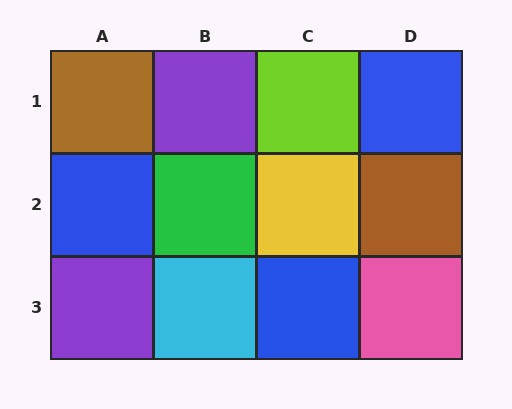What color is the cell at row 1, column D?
Blue.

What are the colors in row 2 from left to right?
Blue, green, yellow, brown.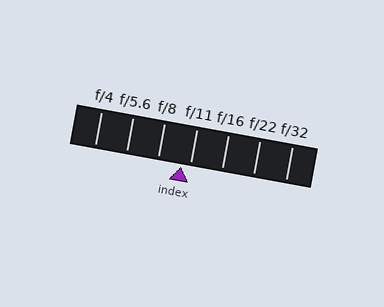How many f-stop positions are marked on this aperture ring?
There are 7 f-stop positions marked.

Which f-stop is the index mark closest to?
The index mark is closest to f/11.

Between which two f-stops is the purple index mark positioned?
The index mark is between f/8 and f/11.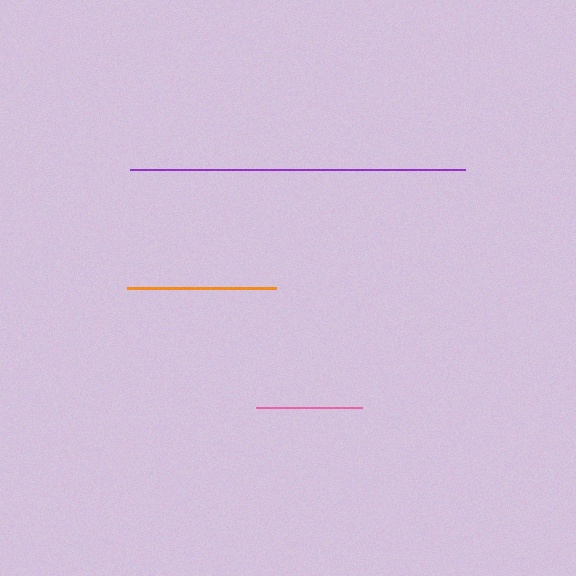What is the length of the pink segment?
The pink segment is approximately 106 pixels long.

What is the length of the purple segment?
The purple segment is approximately 336 pixels long.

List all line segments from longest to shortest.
From longest to shortest: purple, orange, pink.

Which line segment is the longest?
The purple line is the longest at approximately 336 pixels.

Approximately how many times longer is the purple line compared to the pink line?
The purple line is approximately 3.2 times the length of the pink line.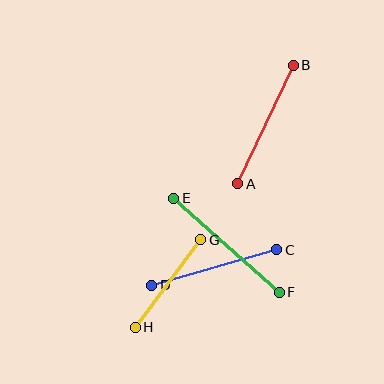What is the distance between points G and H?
The distance is approximately 109 pixels.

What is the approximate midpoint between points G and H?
The midpoint is at approximately (168, 284) pixels.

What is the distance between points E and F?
The distance is approximately 141 pixels.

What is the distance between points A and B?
The distance is approximately 131 pixels.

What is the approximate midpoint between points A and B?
The midpoint is at approximately (265, 124) pixels.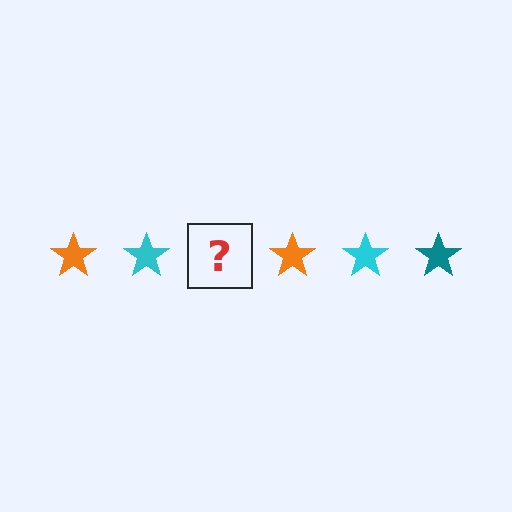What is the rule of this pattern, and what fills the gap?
The rule is that the pattern cycles through orange, cyan, teal stars. The gap should be filled with a teal star.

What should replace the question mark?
The question mark should be replaced with a teal star.